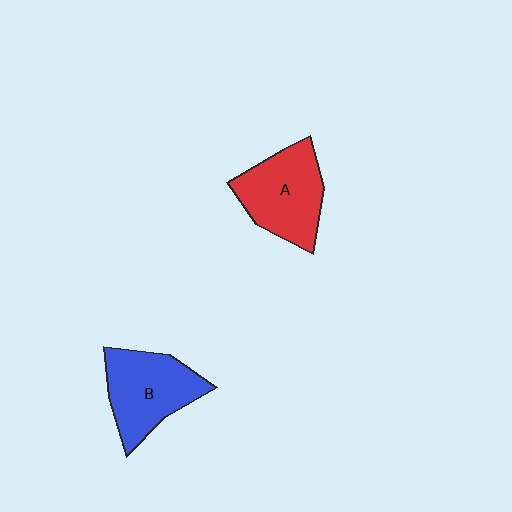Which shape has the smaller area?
Shape B (blue).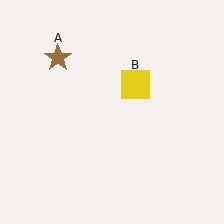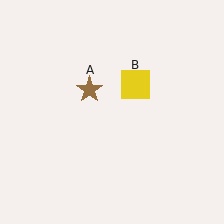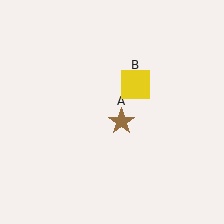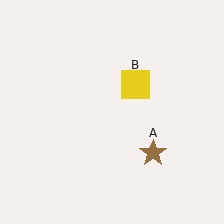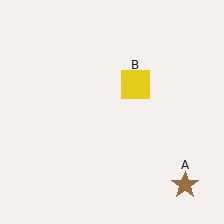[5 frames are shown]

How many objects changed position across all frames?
1 object changed position: brown star (object A).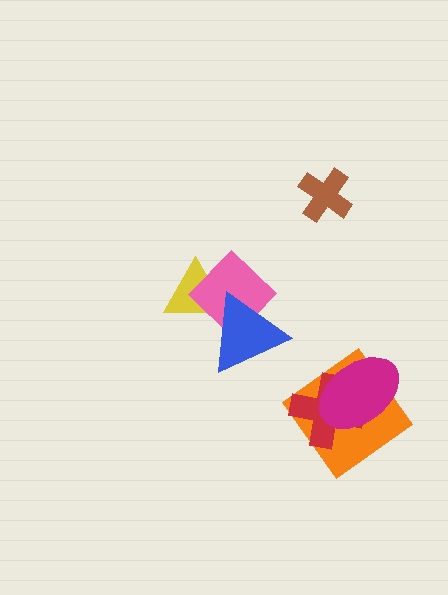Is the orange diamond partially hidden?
Yes, it is partially covered by another shape.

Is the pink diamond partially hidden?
Yes, it is partially covered by another shape.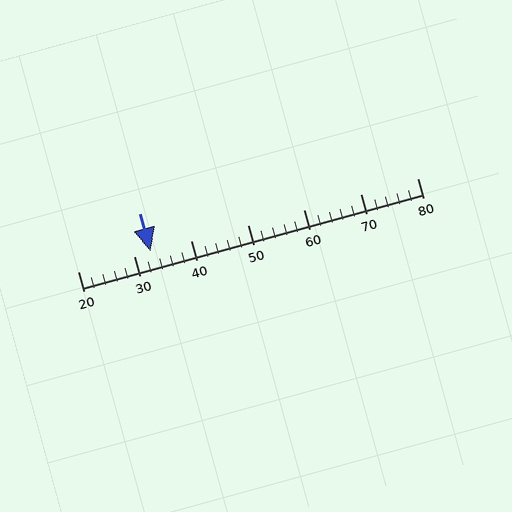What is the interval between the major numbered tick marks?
The major tick marks are spaced 10 units apart.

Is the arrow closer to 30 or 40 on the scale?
The arrow is closer to 30.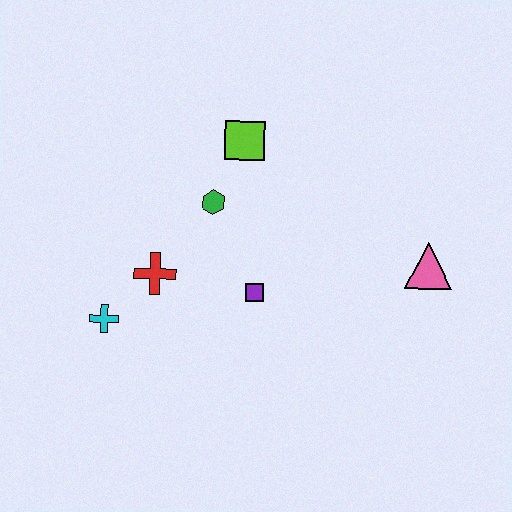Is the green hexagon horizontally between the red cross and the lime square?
Yes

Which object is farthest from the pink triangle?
The cyan cross is farthest from the pink triangle.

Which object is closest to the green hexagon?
The lime square is closest to the green hexagon.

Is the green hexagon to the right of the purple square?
No